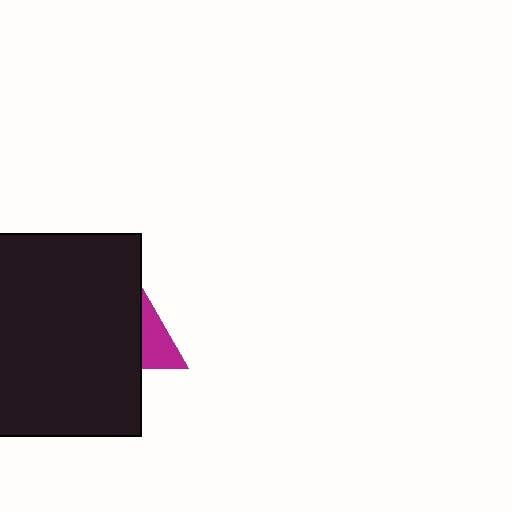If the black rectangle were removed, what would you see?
You would see the complete magenta triangle.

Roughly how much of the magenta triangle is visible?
A small part of it is visible (roughly 38%).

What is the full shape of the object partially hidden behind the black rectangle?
The partially hidden object is a magenta triangle.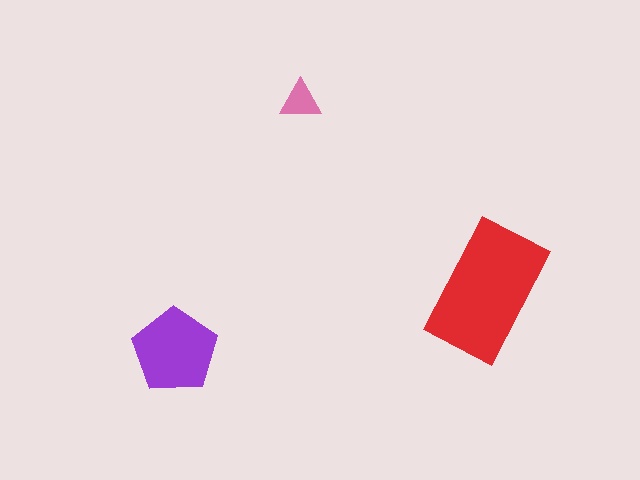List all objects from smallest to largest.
The pink triangle, the purple pentagon, the red rectangle.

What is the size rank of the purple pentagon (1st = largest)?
2nd.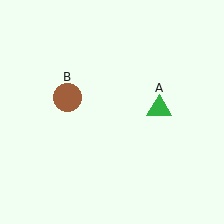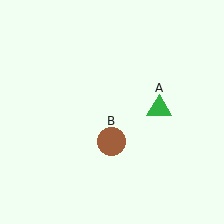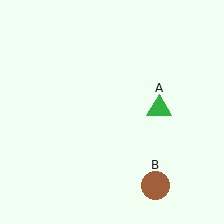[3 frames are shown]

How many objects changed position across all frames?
1 object changed position: brown circle (object B).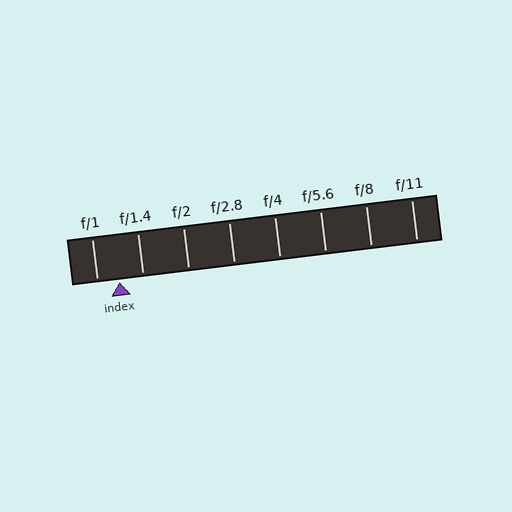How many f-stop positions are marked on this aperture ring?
There are 8 f-stop positions marked.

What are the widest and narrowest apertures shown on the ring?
The widest aperture shown is f/1 and the narrowest is f/11.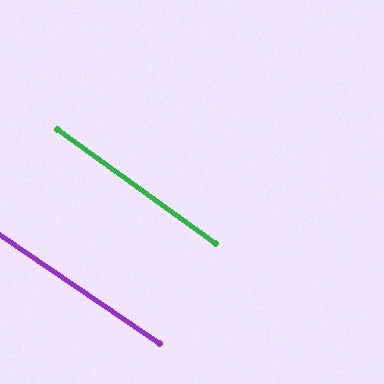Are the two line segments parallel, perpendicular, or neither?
Parallel — their directions differ by only 2.0°.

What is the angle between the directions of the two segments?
Approximately 2 degrees.